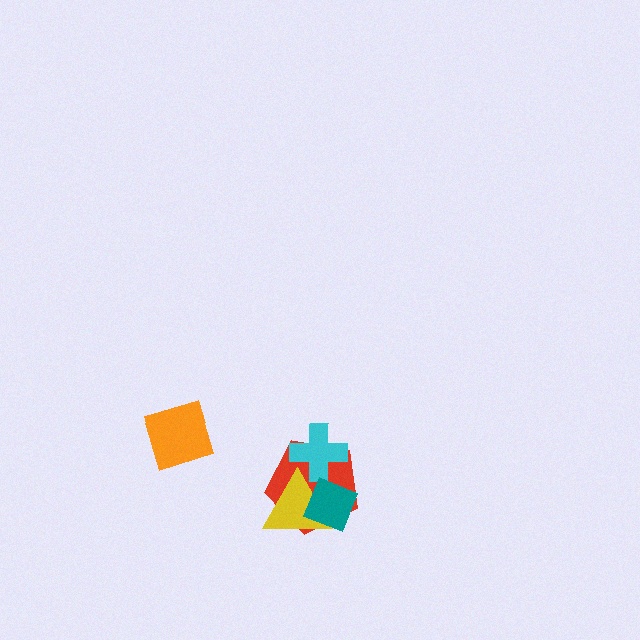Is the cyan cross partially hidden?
No, no other shape covers it.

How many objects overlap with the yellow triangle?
3 objects overlap with the yellow triangle.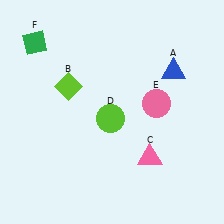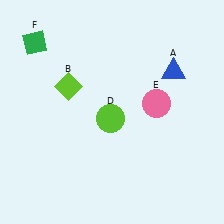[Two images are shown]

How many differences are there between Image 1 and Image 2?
There is 1 difference between the two images.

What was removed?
The pink triangle (C) was removed in Image 2.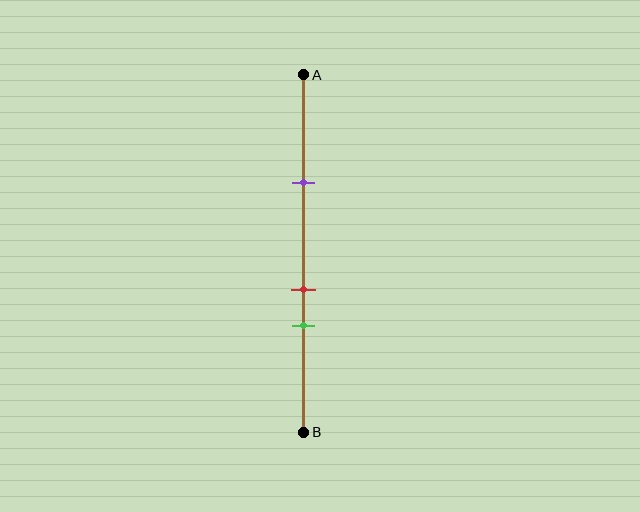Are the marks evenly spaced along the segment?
No, the marks are not evenly spaced.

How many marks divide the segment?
There are 3 marks dividing the segment.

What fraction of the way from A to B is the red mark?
The red mark is approximately 60% (0.6) of the way from A to B.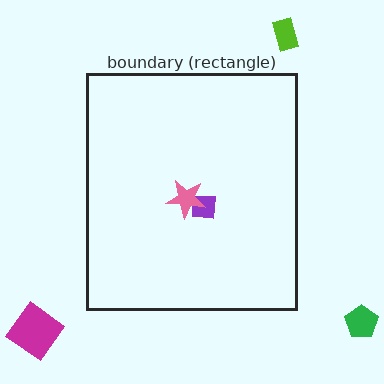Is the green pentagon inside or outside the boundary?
Outside.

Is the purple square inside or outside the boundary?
Inside.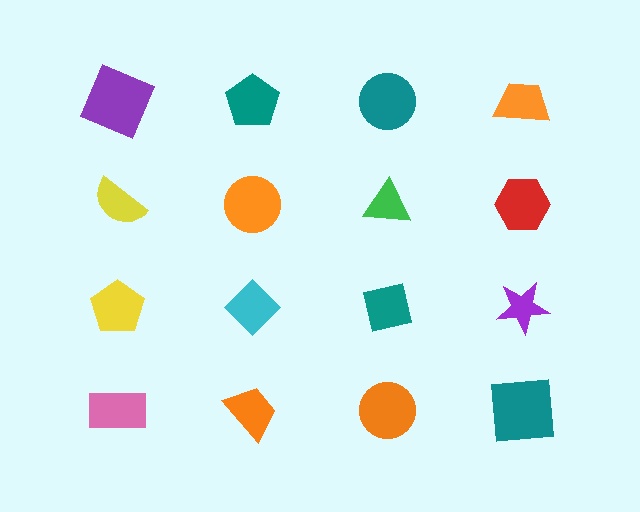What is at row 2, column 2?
An orange circle.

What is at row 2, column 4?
A red hexagon.